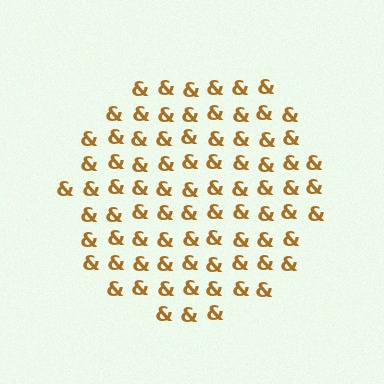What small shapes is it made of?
It is made of small ampersands.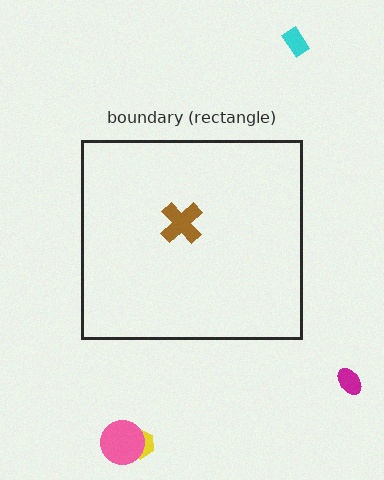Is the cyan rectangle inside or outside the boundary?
Outside.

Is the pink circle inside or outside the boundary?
Outside.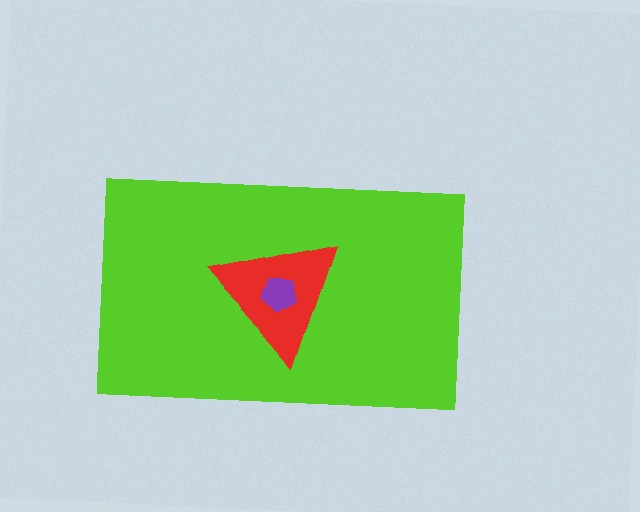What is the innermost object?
The purple pentagon.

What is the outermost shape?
The lime rectangle.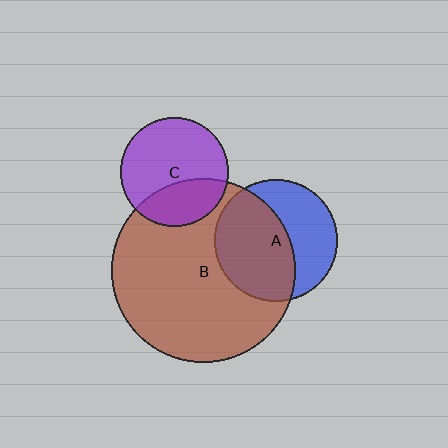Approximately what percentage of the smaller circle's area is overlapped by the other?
Approximately 30%.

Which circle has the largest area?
Circle B (brown).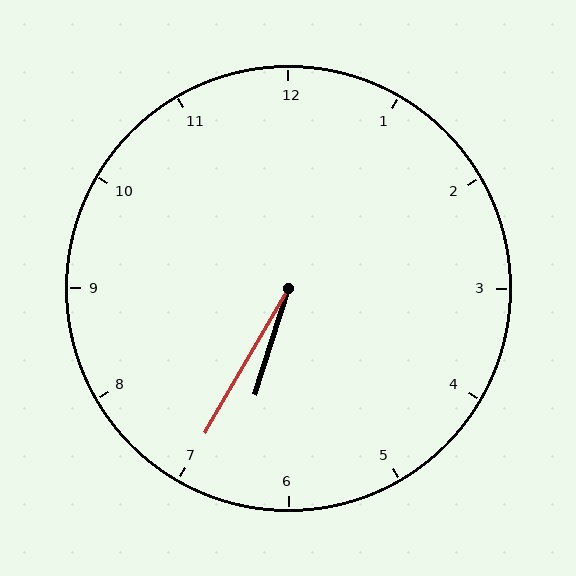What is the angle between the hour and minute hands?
Approximately 12 degrees.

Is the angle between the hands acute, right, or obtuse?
It is acute.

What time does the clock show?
6:35.